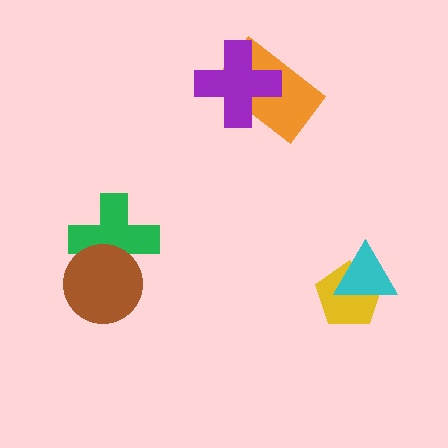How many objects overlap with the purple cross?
1 object overlaps with the purple cross.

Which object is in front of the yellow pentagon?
The cyan triangle is in front of the yellow pentagon.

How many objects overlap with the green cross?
1 object overlaps with the green cross.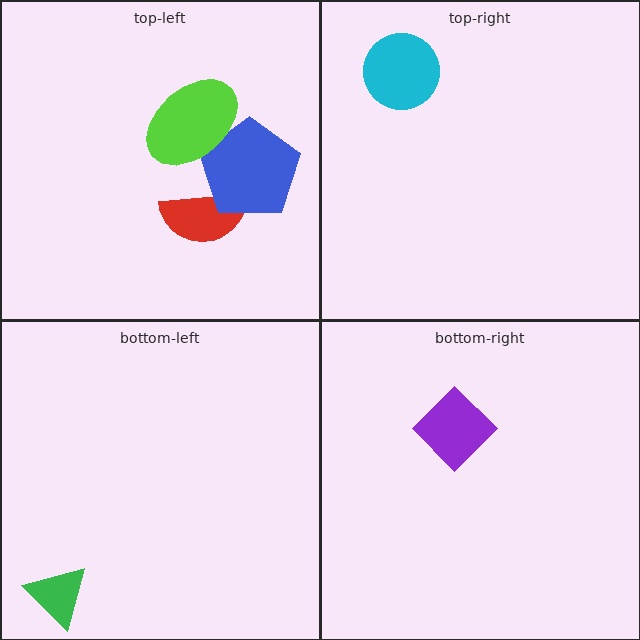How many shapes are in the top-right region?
1.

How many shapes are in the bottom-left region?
1.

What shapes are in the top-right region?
The cyan circle.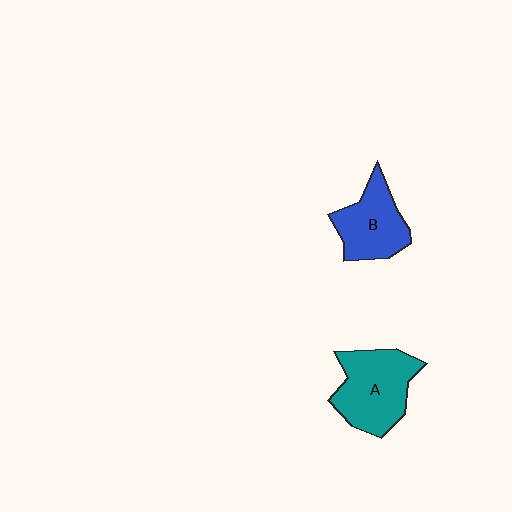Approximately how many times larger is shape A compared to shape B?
Approximately 1.3 times.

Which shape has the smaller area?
Shape B (blue).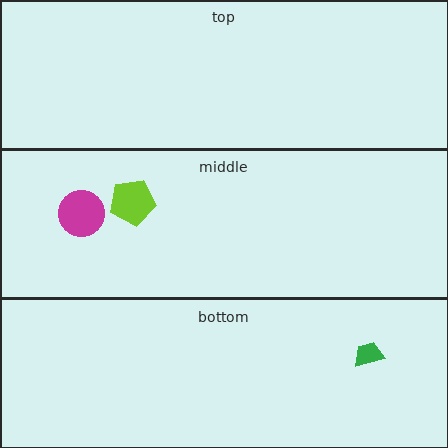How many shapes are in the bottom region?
1.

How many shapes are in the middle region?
2.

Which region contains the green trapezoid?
The bottom region.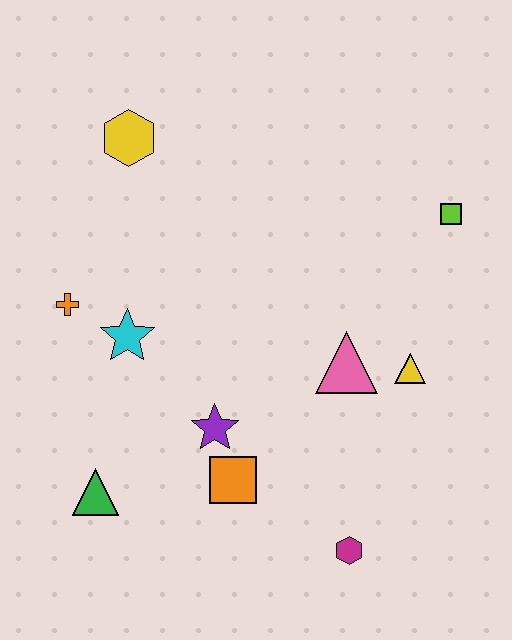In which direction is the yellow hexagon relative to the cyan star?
The yellow hexagon is above the cyan star.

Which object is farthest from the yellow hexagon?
The magenta hexagon is farthest from the yellow hexagon.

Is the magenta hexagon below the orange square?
Yes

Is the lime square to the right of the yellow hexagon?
Yes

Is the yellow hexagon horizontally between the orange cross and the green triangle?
No